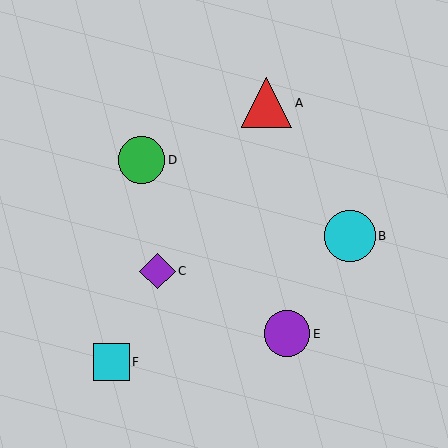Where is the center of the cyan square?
The center of the cyan square is at (111, 362).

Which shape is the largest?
The red triangle (labeled A) is the largest.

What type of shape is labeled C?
Shape C is a purple diamond.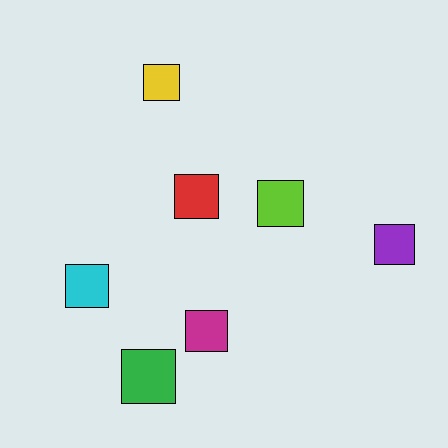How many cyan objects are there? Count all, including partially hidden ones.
There is 1 cyan object.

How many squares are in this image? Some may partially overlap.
There are 7 squares.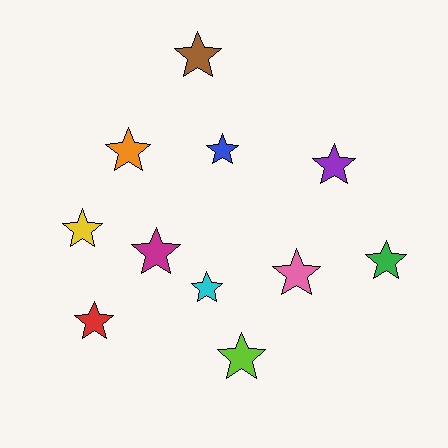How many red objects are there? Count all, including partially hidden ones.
There is 1 red object.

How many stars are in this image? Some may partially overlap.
There are 11 stars.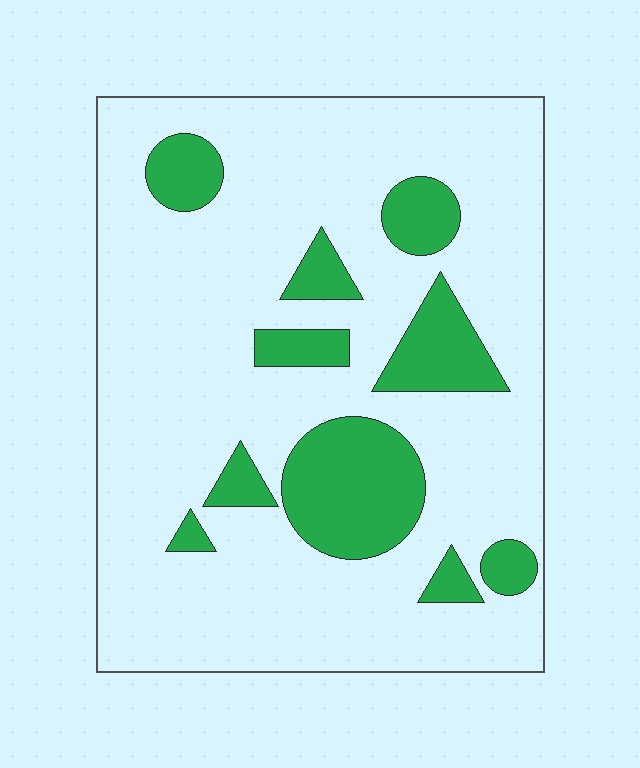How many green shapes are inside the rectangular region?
10.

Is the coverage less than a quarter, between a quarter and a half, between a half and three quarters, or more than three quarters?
Less than a quarter.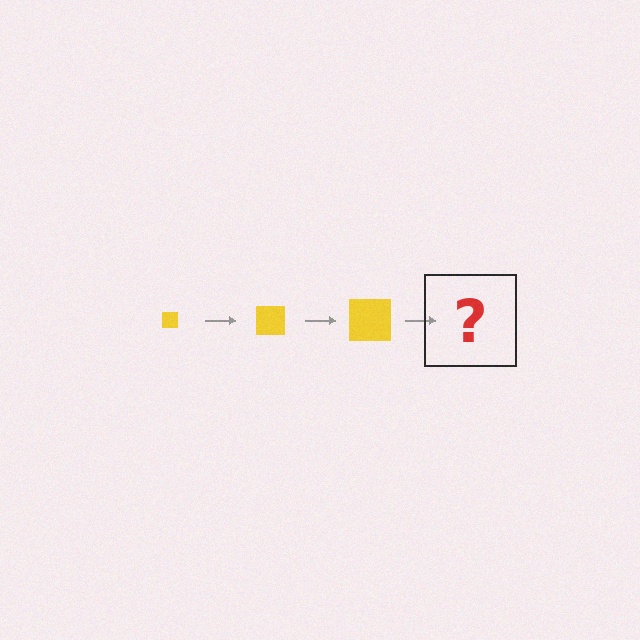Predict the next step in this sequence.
The next step is a yellow square, larger than the previous one.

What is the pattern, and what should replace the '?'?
The pattern is that the square gets progressively larger each step. The '?' should be a yellow square, larger than the previous one.